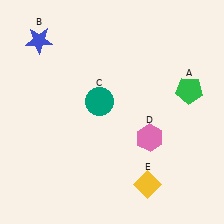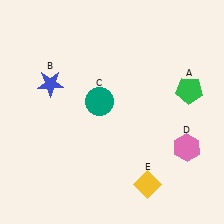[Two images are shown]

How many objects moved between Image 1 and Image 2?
2 objects moved between the two images.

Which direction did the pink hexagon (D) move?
The pink hexagon (D) moved right.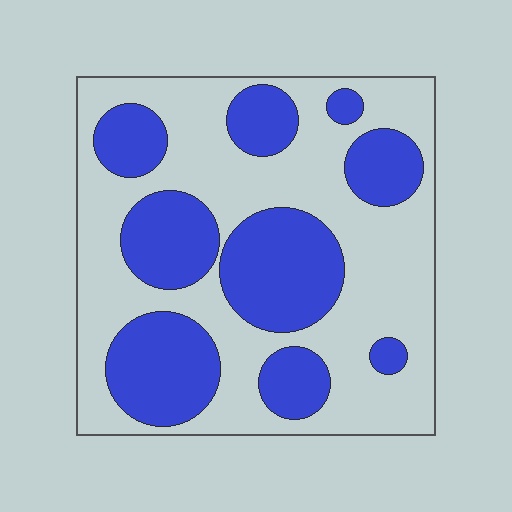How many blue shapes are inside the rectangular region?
9.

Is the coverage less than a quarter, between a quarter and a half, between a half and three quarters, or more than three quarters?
Between a quarter and a half.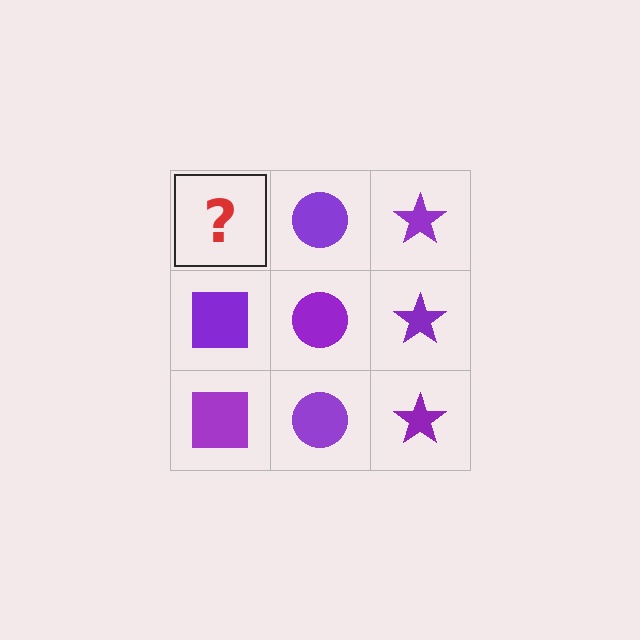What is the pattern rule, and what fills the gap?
The rule is that each column has a consistent shape. The gap should be filled with a purple square.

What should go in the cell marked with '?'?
The missing cell should contain a purple square.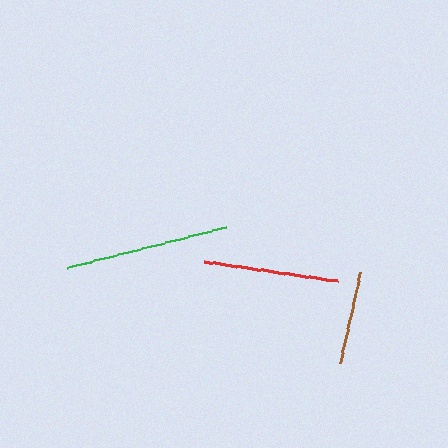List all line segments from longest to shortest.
From longest to shortest: green, red, brown.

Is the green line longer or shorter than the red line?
The green line is longer than the red line.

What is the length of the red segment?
The red segment is approximately 136 pixels long.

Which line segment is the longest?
The green line is the longest at approximately 164 pixels.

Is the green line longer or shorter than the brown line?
The green line is longer than the brown line.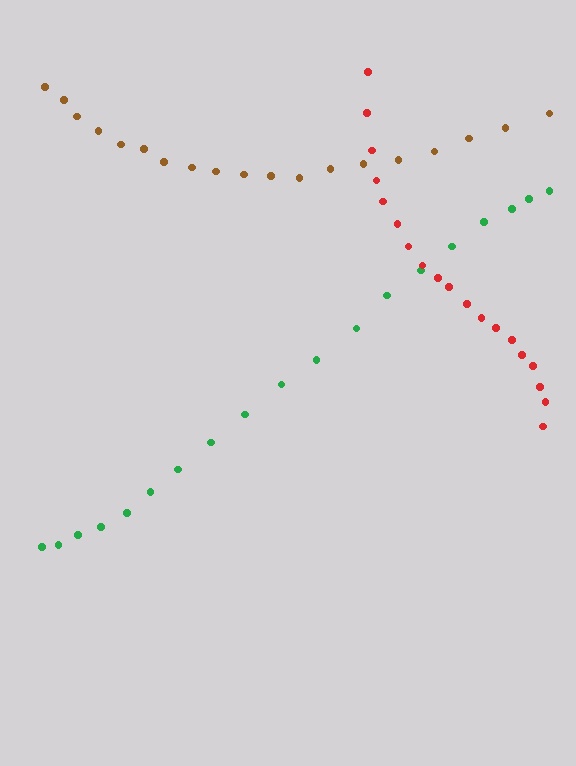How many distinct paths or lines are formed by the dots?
There are 3 distinct paths.